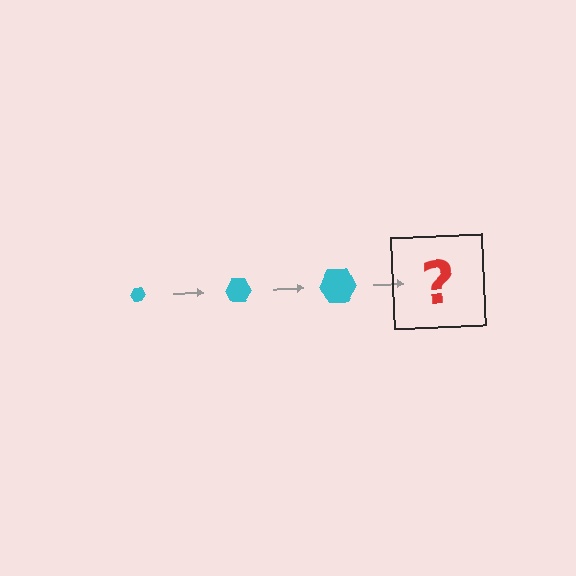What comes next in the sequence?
The next element should be a cyan hexagon, larger than the previous one.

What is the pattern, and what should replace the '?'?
The pattern is that the hexagon gets progressively larger each step. The '?' should be a cyan hexagon, larger than the previous one.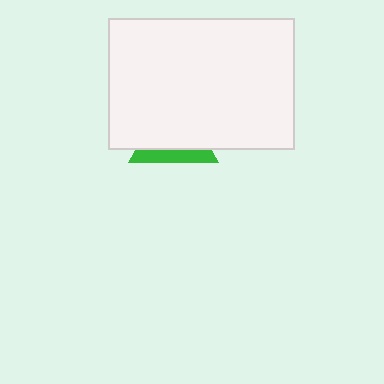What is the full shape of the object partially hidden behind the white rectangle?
The partially hidden object is a green triangle.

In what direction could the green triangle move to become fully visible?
The green triangle could move down. That would shift it out from behind the white rectangle entirely.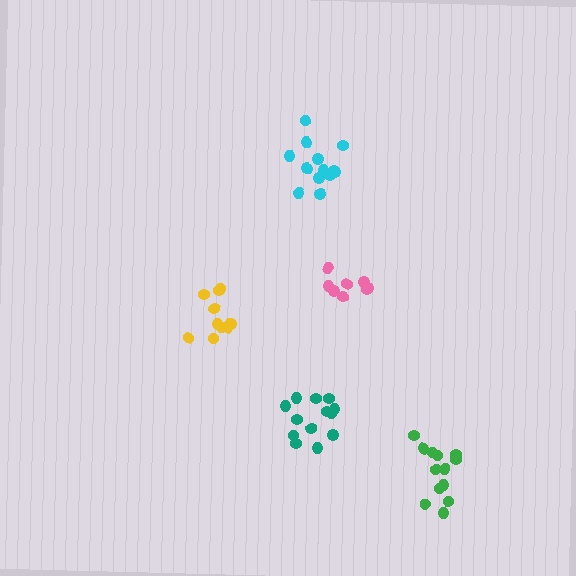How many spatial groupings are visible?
There are 5 spatial groupings.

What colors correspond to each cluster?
The clusters are colored: teal, yellow, cyan, pink, green.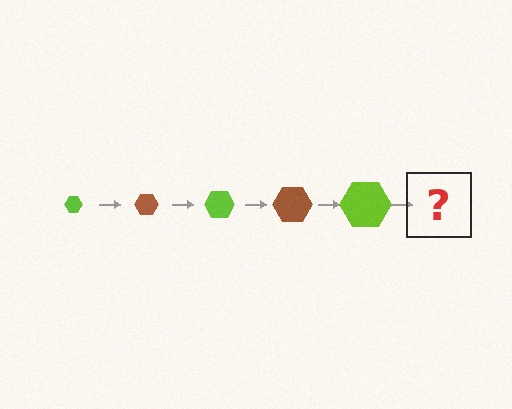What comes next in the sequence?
The next element should be a brown hexagon, larger than the previous one.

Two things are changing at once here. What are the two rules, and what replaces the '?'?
The two rules are that the hexagon grows larger each step and the color cycles through lime and brown. The '?' should be a brown hexagon, larger than the previous one.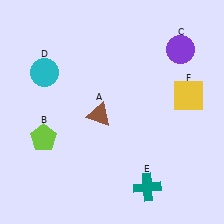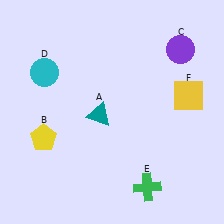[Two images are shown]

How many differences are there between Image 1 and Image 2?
There are 3 differences between the two images.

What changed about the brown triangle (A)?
In Image 1, A is brown. In Image 2, it changed to teal.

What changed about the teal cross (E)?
In Image 1, E is teal. In Image 2, it changed to green.